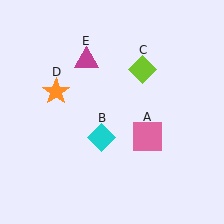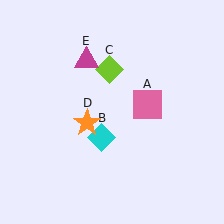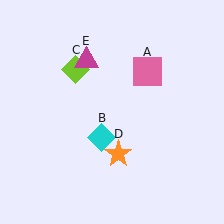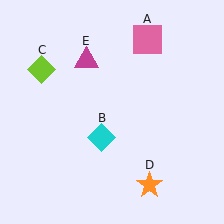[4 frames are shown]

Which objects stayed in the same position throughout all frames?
Cyan diamond (object B) and magenta triangle (object E) remained stationary.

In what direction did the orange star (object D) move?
The orange star (object D) moved down and to the right.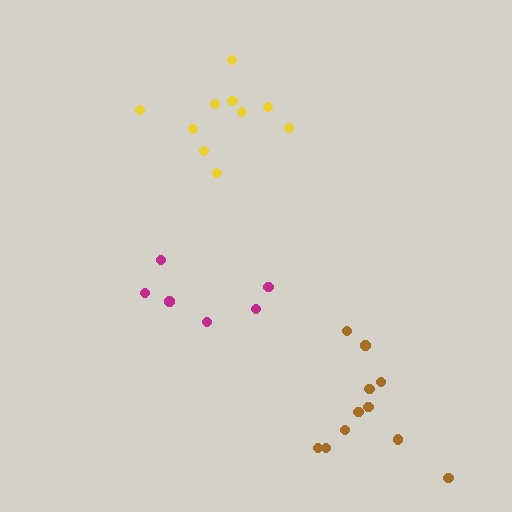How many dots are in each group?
Group 1: 6 dots, Group 2: 11 dots, Group 3: 10 dots (27 total).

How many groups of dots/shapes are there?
There are 3 groups.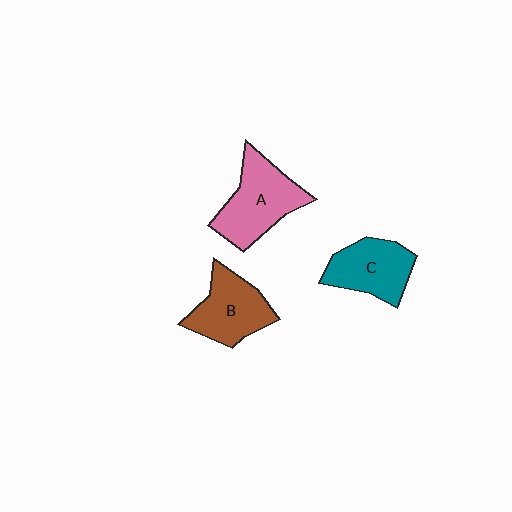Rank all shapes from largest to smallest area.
From largest to smallest: A (pink), B (brown), C (teal).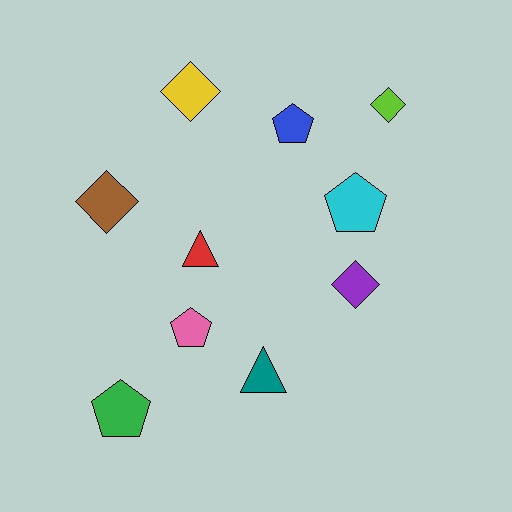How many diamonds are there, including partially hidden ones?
There are 4 diamonds.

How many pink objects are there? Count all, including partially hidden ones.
There is 1 pink object.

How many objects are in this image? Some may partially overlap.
There are 10 objects.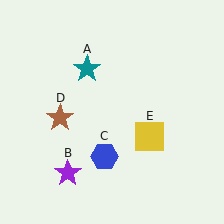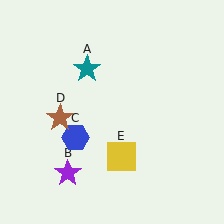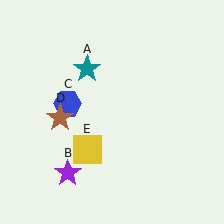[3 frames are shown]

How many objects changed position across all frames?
2 objects changed position: blue hexagon (object C), yellow square (object E).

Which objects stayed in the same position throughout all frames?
Teal star (object A) and purple star (object B) and brown star (object D) remained stationary.